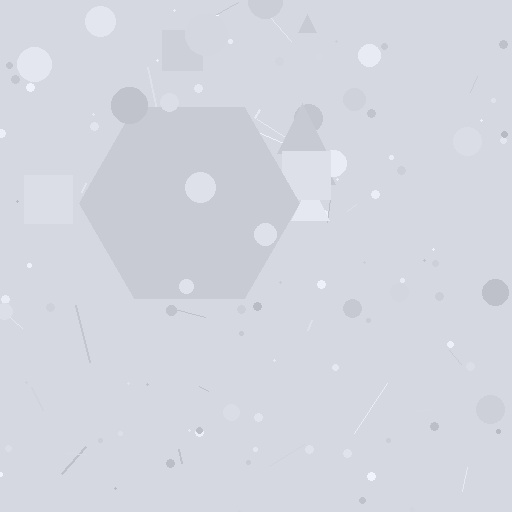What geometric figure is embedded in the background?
A hexagon is embedded in the background.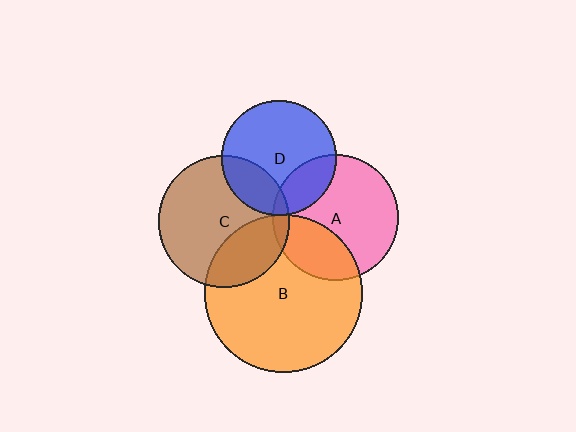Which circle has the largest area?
Circle B (orange).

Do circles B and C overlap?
Yes.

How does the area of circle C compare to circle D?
Approximately 1.3 times.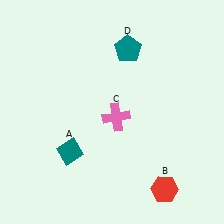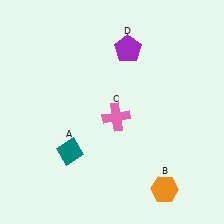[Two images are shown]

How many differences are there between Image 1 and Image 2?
There are 2 differences between the two images.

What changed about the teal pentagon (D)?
In Image 1, D is teal. In Image 2, it changed to purple.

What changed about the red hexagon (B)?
In Image 1, B is red. In Image 2, it changed to orange.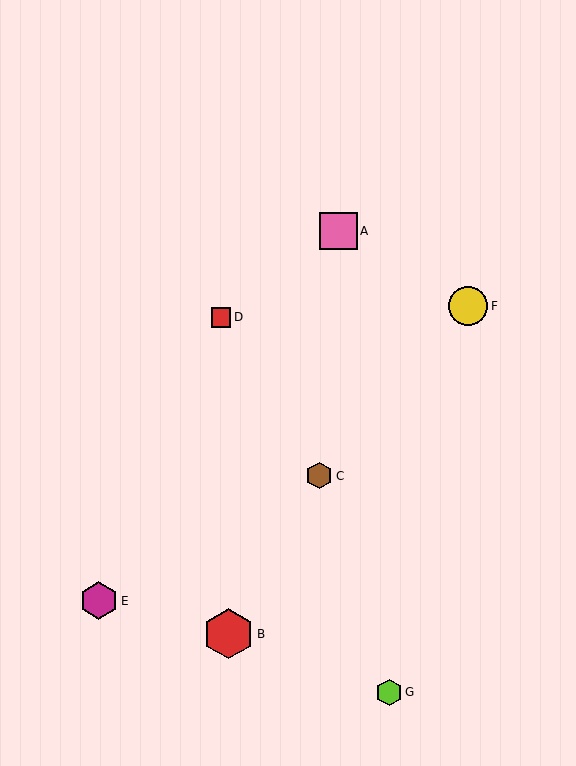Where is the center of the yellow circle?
The center of the yellow circle is at (468, 306).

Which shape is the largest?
The red hexagon (labeled B) is the largest.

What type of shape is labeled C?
Shape C is a brown hexagon.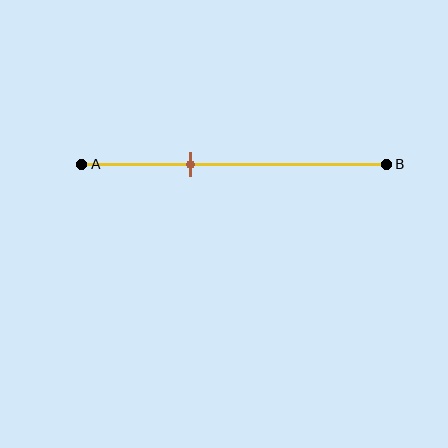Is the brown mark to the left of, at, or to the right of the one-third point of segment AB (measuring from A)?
The brown mark is approximately at the one-third point of segment AB.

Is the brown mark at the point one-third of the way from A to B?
Yes, the mark is approximately at the one-third point.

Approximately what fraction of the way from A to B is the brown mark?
The brown mark is approximately 35% of the way from A to B.